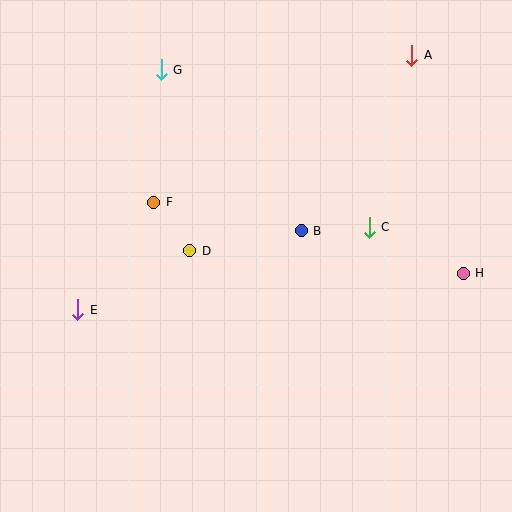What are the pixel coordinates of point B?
Point B is at (301, 231).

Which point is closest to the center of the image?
Point B at (301, 231) is closest to the center.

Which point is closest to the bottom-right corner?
Point H is closest to the bottom-right corner.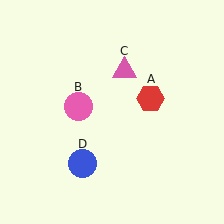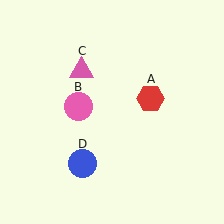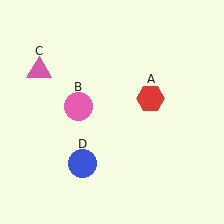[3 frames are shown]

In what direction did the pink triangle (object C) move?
The pink triangle (object C) moved left.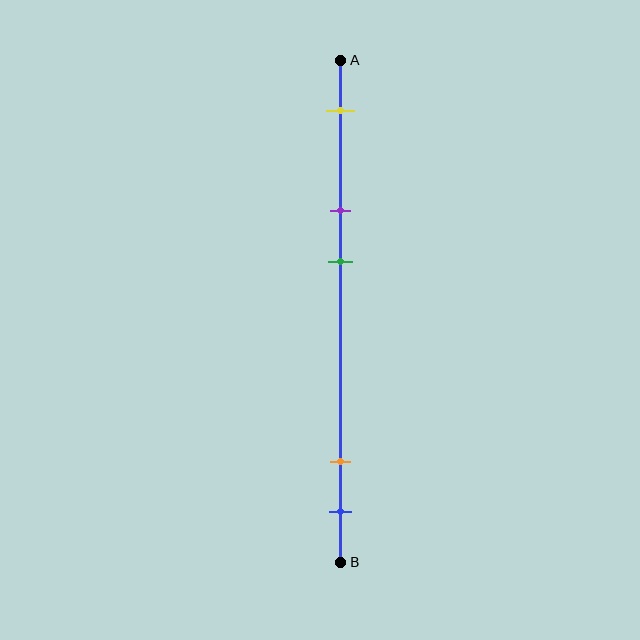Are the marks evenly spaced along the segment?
No, the marks are not evenly spaced.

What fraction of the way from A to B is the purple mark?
The purple mark is approximately 30% (0.3) of the way from A to B.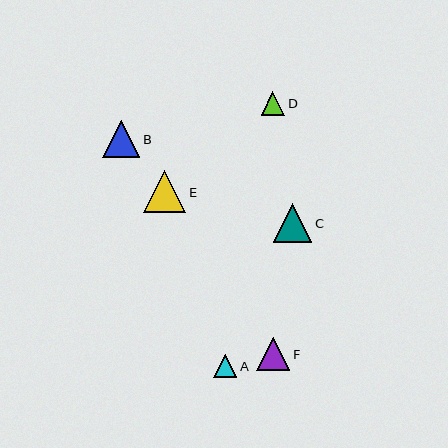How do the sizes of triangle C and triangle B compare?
Triangle C and triangle B are approximately the same size.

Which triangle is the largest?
Triangle E is the largest with a size of approximately 42 pixels.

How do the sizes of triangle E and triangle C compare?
Triangle E and triangle C are approximately the same size.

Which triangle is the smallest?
Triangle A is the smallest with a size of approximately 23 pixels.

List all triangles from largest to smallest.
From largest to smallest: E, C, B, F, D, A.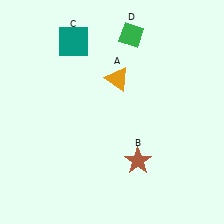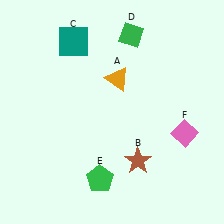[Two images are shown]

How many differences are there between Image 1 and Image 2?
There are 2 differences between the two images.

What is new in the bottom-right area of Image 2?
A pink diamond (F) was added in the bottom-right area of Image 2.